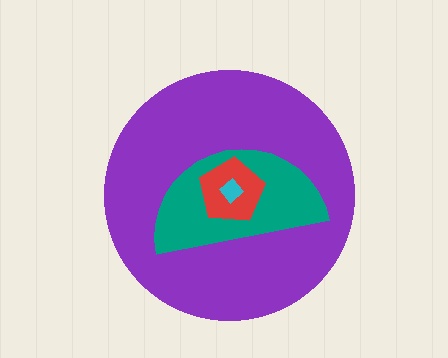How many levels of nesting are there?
4.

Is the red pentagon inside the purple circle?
Yes.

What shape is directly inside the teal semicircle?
The red pentagon.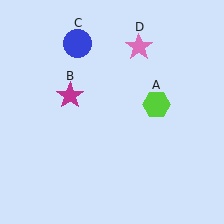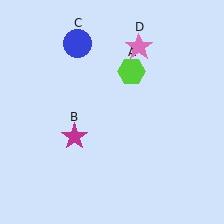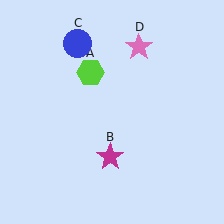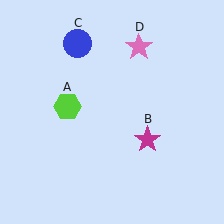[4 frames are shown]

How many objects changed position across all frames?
2 objects changed position: lime hexagon (object A), magenta star (object B).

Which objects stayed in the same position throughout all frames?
Blue circle (object C) and pink star (object D) remained stationary.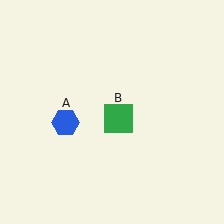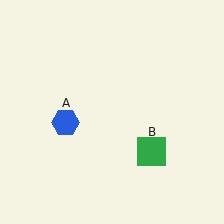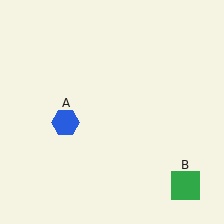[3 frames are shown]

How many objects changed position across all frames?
1 object changed position: green square (object B).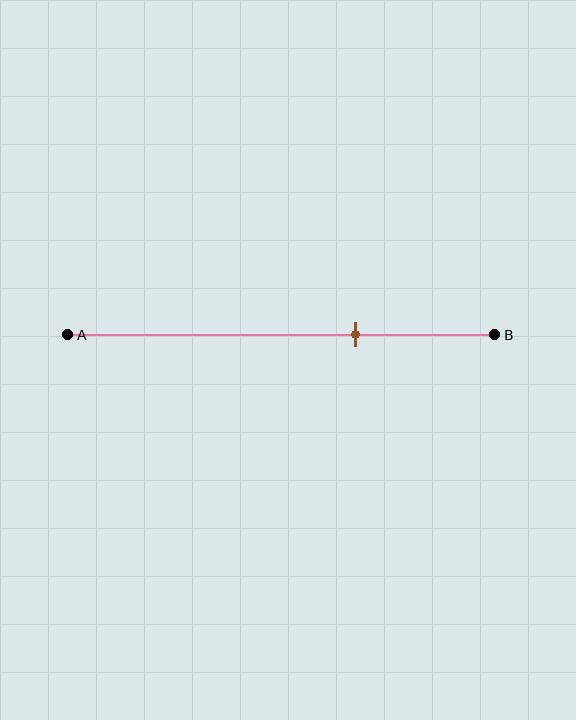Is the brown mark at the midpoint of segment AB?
No, the mark is at about 65% from A, not at the 50% midpoint.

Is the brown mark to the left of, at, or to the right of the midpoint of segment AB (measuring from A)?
The brown mark is to the right of the midpoint of segment AB.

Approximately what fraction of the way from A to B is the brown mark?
The brown mark is approximately 65% of the way from A to B.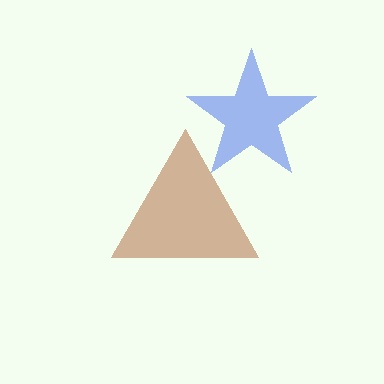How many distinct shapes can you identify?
There are 2 distinct shapes: a brown triangle, a blue star.